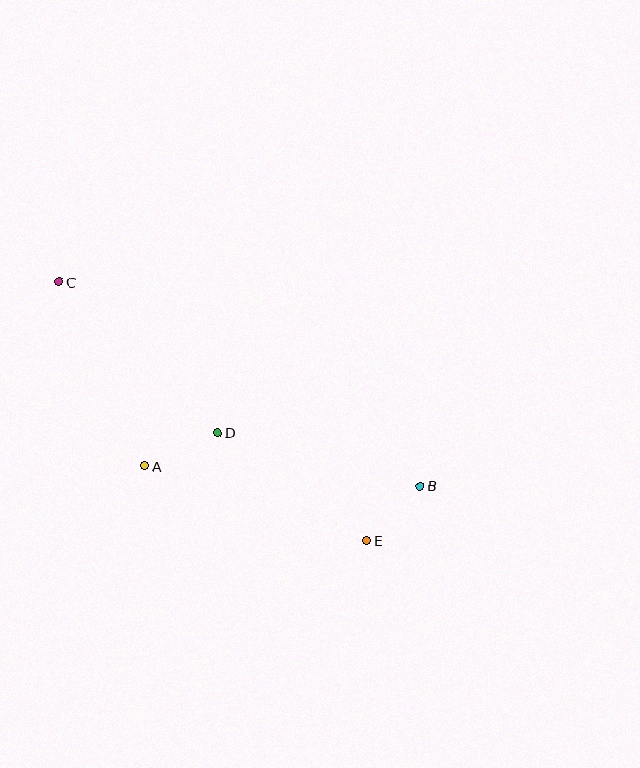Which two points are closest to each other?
Points B and E are closest to each other.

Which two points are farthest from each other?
Points B and C are farthest from each other.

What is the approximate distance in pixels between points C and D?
The distance between C and D is approximately 219 pixels.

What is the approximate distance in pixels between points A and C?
The distance between A and C is approximately 203 pixels.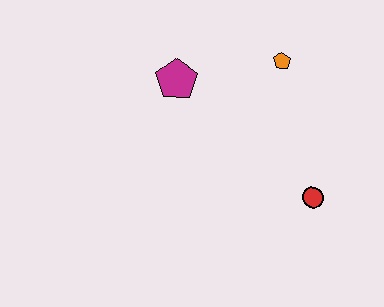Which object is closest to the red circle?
The orange pentagon is closest to the red circle.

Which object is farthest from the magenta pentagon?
The red circle is farthest from the magenta pentagon.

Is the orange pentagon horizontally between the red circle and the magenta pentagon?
Yes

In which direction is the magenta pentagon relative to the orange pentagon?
The magenta pentagon is to the left of the orange pentagon.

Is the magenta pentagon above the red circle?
Yes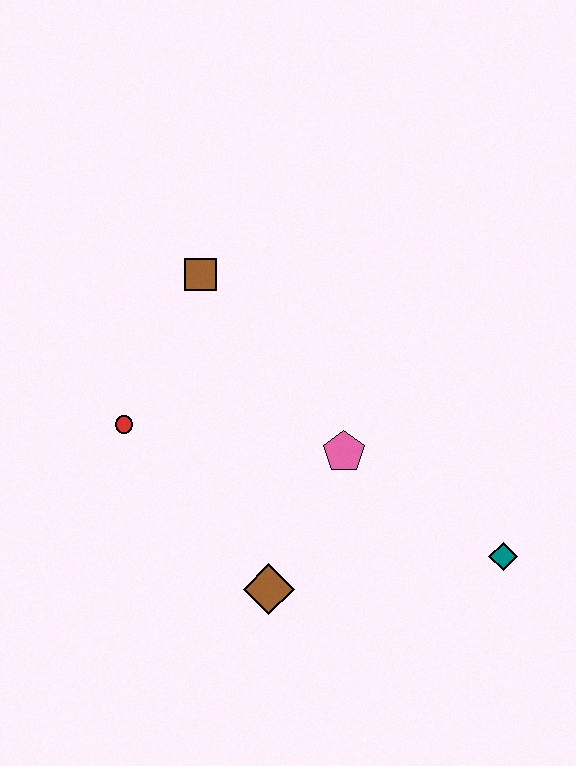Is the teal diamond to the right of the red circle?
Yes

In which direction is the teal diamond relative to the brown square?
The teal diamond is to the right of the brown square.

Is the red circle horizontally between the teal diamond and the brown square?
No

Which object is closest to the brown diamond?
The pink pentagon is closest to the brown diamond.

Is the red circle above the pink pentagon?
Yes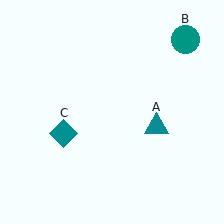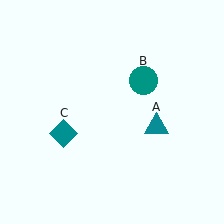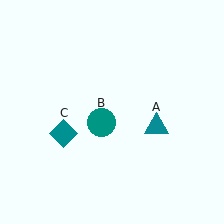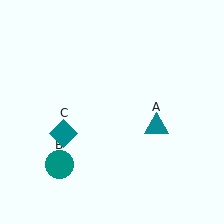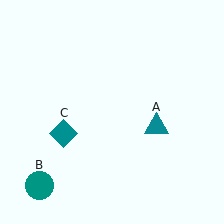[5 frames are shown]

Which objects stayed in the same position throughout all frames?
Teal triangle (object A) and teal diamond (object C) remained stationary.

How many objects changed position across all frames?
1 object changed position: teal circle (object B).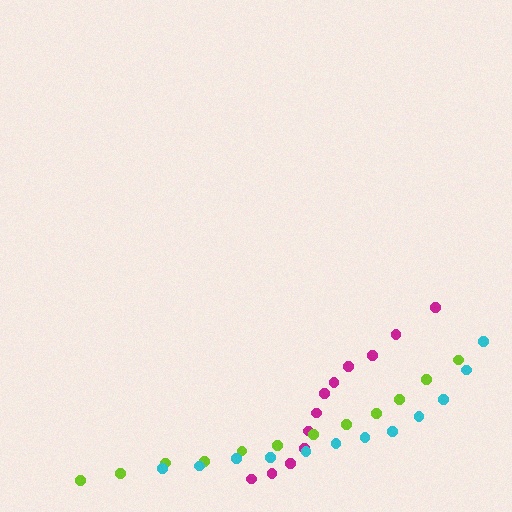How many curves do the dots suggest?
There are 3 distinct paths.